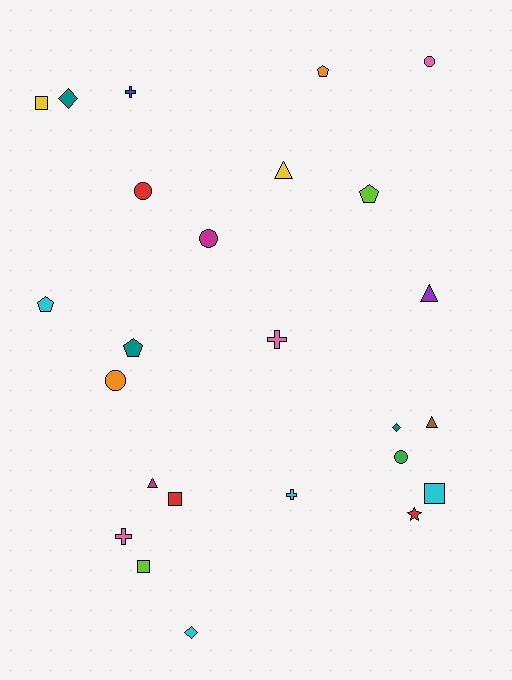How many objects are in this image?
There are 25 objects.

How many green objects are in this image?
There is 1 green object.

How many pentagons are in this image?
There are 4 pentagons.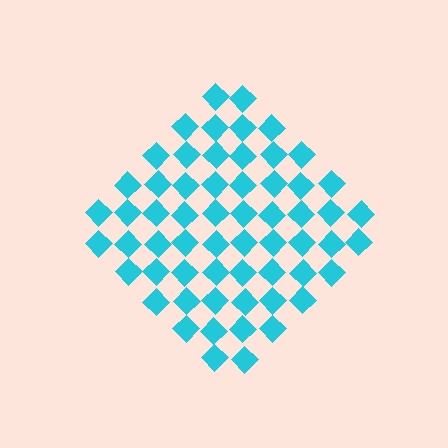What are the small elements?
The small elements are diamonds.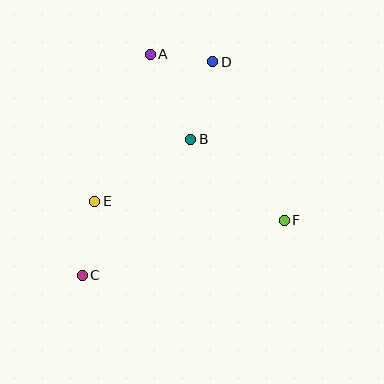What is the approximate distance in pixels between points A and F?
The distance between A and F is approximately 214 pixels.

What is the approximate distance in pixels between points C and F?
The distance between C and F is approximately 209 pixels.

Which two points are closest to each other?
Points A and D are closest to each other.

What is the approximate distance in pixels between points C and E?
The distance between C and E is approximately 75 pixels.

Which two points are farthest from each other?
Points C and D are farthest from each other.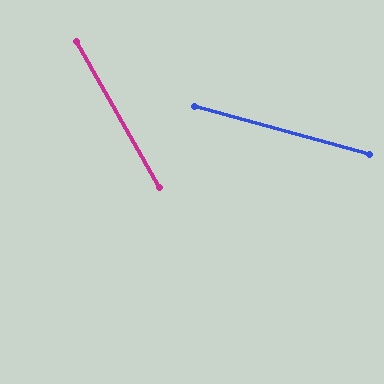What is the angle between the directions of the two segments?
Approximately 45 degrees.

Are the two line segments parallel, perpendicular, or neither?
Neither parallel nor perpendicular — they differ by about 45°.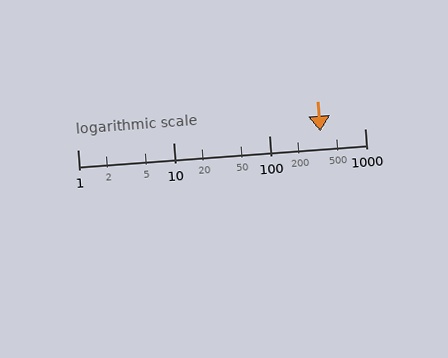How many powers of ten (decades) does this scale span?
The scale spans 3 decades, from 1 to 1000.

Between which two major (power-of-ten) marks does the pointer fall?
The pointer is between 100 and 1000.